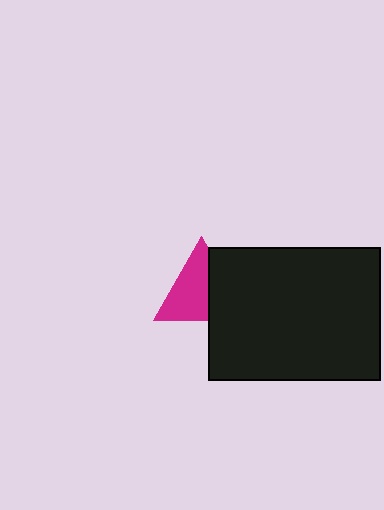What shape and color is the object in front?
The object in front is a black rectangle.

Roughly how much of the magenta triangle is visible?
About half of it is visible (roughly 61%).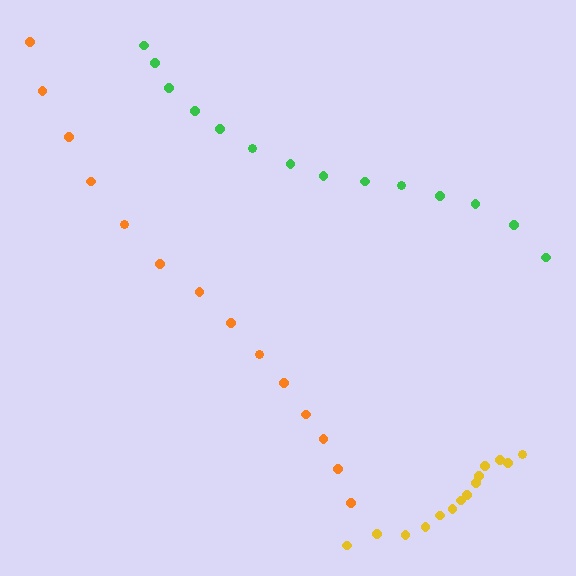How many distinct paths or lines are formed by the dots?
There are 3 distinct paths.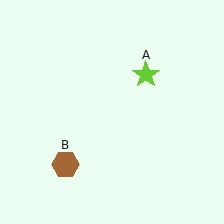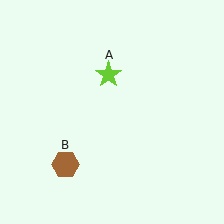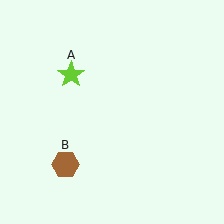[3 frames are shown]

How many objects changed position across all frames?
1 object changed position: lime star (object A).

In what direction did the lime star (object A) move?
The lime star (object A) moved left.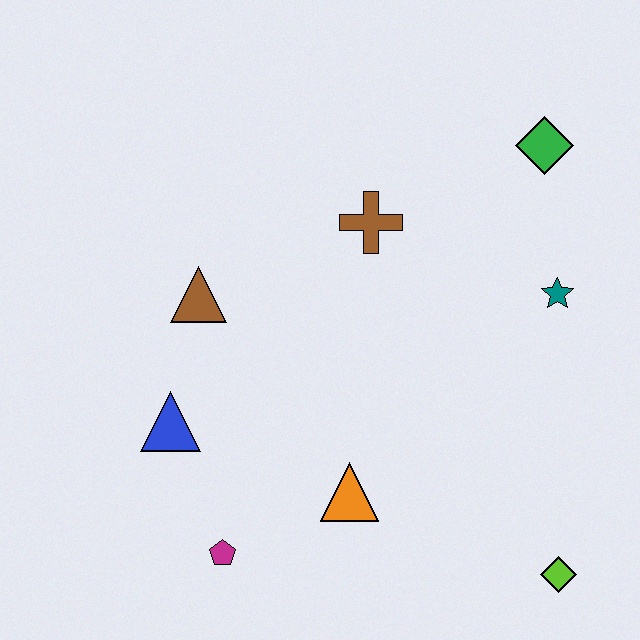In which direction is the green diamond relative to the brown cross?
The green diamond is to the right of the brown cross.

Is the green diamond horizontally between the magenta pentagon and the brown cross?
No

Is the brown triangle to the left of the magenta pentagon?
Yes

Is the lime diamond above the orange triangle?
No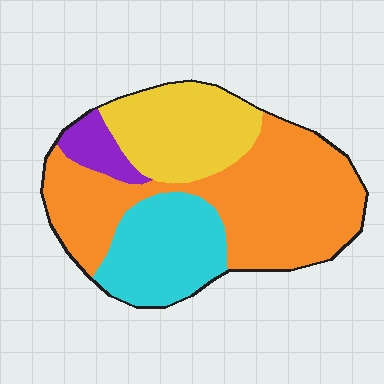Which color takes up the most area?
Orange, at roughly 50%.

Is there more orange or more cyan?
Orange.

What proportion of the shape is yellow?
Yellow takes up about one quarter (1/4) of the shape.